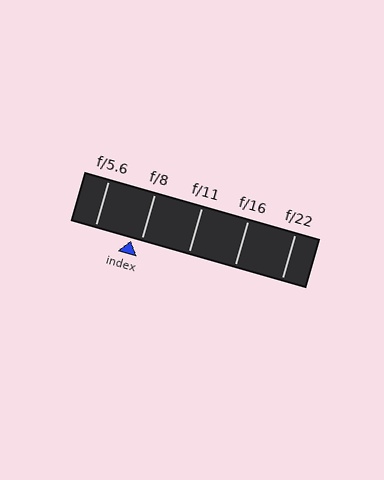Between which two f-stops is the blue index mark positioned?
The index mark is between f/5.6 and f/8.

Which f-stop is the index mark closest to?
The index mark is closest to f/8.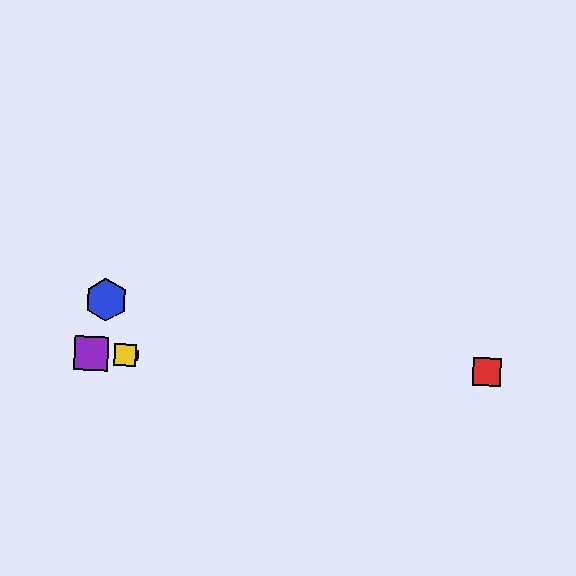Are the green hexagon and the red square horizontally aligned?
Yes, both are at y≈355.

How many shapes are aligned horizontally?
4 shapes (the red square, the green hexagon, the yellow square, the purple square) are aligned horizontally.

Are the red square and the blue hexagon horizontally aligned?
No, the red square is at y≈372 and the blue hexagon is at y≈300.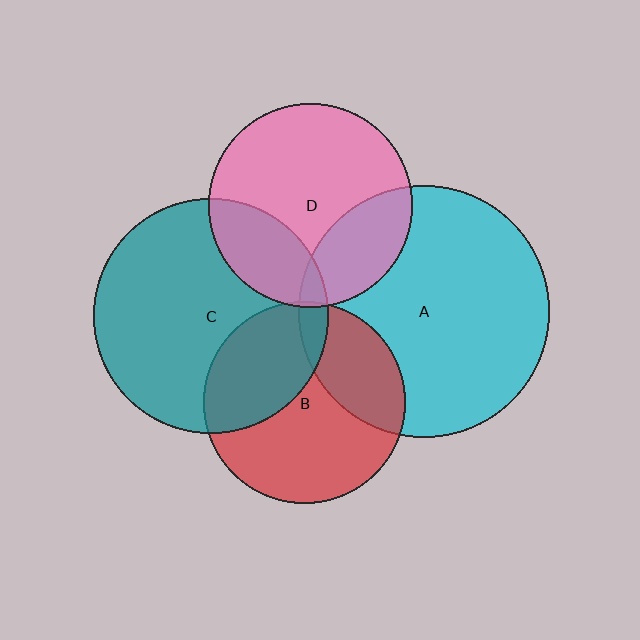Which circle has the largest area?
Circle A (cyan).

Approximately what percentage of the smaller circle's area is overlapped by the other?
Approximately 35%.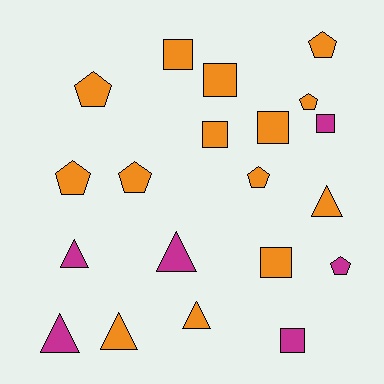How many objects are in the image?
There are 20 objects.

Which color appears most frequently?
Orange, with 14 objects.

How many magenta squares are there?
There are 2 magenta squares.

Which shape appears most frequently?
Pentagon, with 7 objects.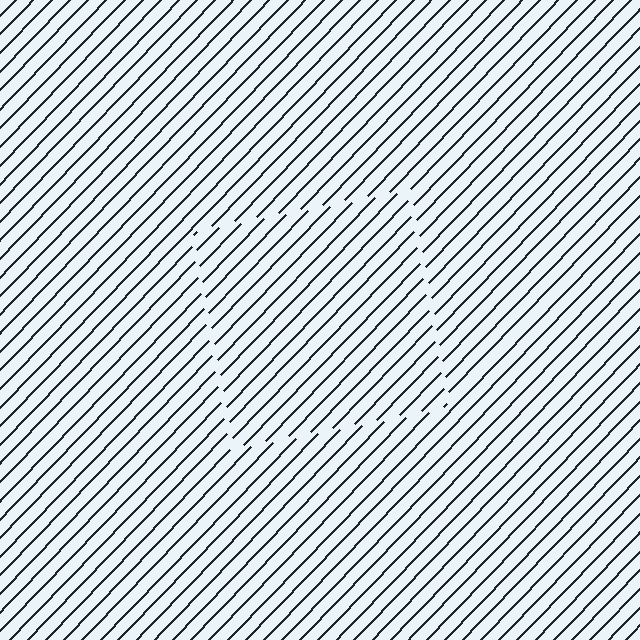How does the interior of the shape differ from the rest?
The interior of the shape contains the same grating, shifted by half a period — the contour is defined by the phase discontinuity where line-ends from the inner and outer gratings abut.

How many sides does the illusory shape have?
4 sides — the line-ends trace a square.